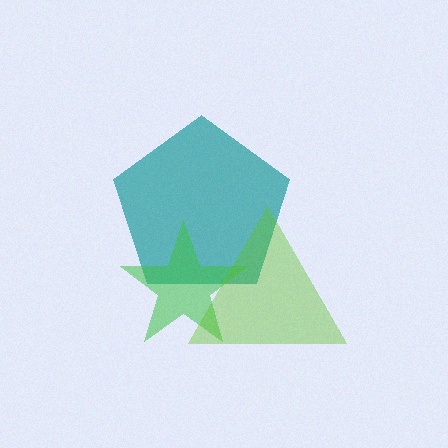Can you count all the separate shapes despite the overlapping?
Yes, there are 3 separate shapes.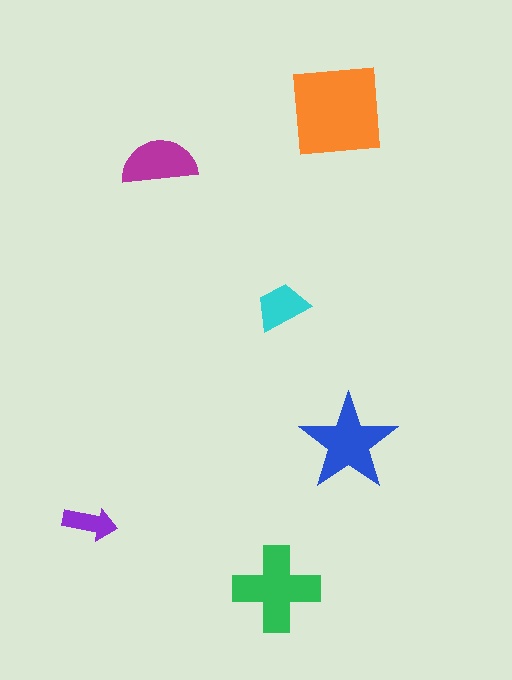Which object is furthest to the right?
The blue star is rightmost.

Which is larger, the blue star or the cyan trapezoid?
The blue star.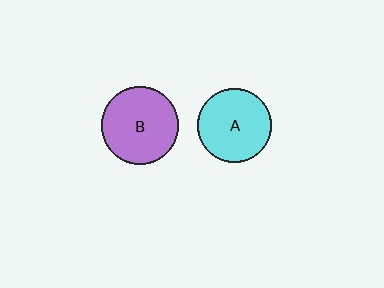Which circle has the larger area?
Circle B (purple).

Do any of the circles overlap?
No, none of the circles overlap.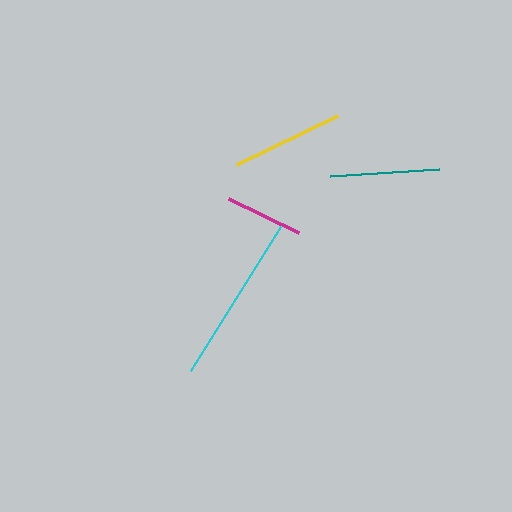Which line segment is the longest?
The cyan line is the longest at approximately 170 pixels.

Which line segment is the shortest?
The magenta line is the shortest at approximately 77 pixels.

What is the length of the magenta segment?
The magenta segment is approximately 77 pixels long.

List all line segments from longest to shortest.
From longest to shortest: cyan, yellow, teal, magenta.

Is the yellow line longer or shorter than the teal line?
The yellow line is longer than the teal line.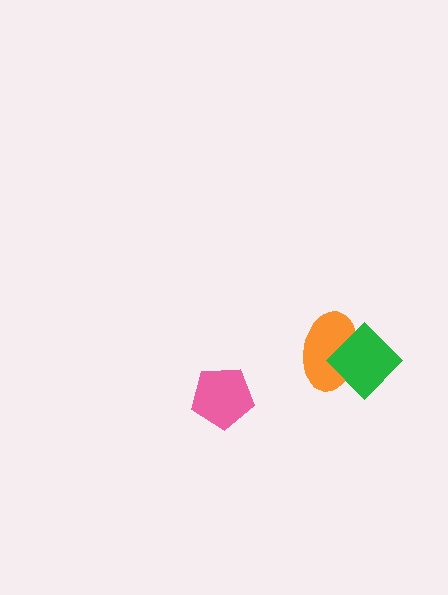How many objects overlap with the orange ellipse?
1 object overlaps with the orange ellipse.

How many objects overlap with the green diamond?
1 object overlaps with the green diamond.